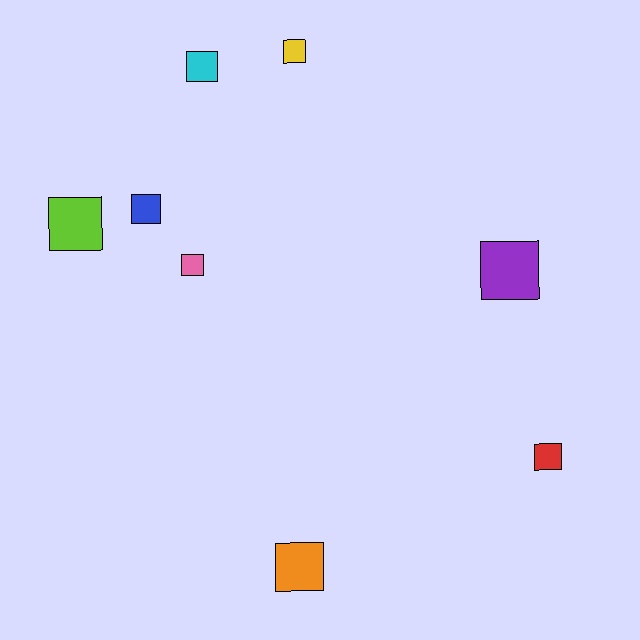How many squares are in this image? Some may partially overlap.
There are 8 squares.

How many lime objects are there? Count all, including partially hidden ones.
There is 1 lime object.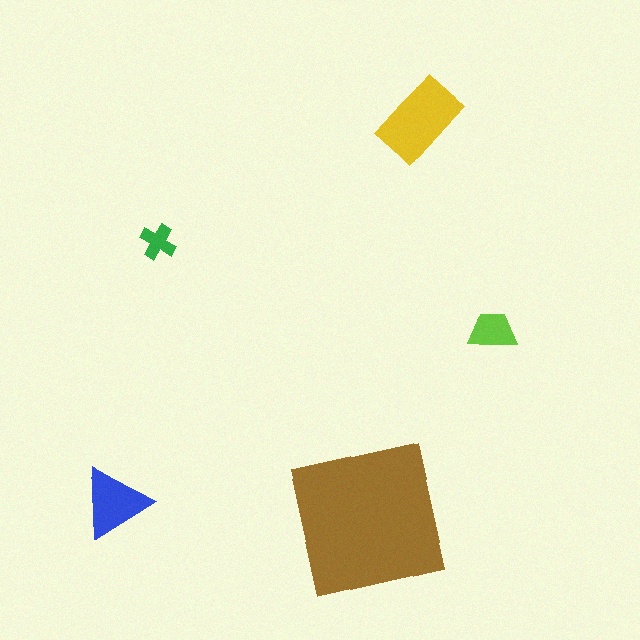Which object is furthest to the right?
The lime trapezoid is rightmost.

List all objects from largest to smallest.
The brown square, the yellow rectangle, the blue triangle, the lime trapezoid, the green cross.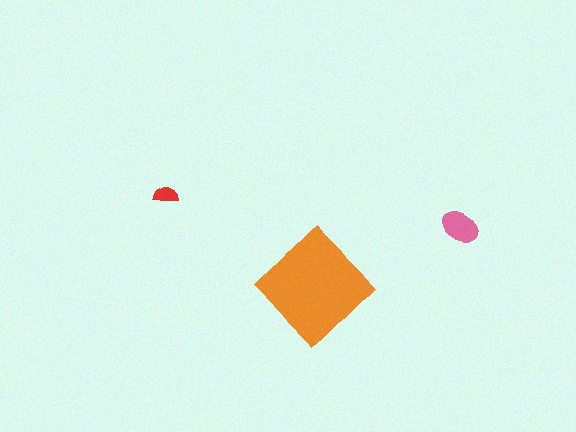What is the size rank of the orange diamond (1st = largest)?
1st.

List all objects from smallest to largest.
The red semicircle, the pink ellipse, the orange diamond.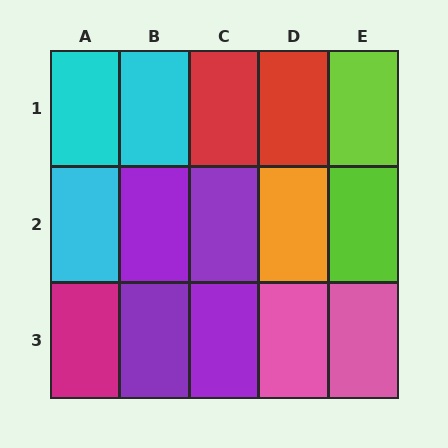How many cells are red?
2 cells are red.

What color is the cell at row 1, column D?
Red.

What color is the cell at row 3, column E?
Pink.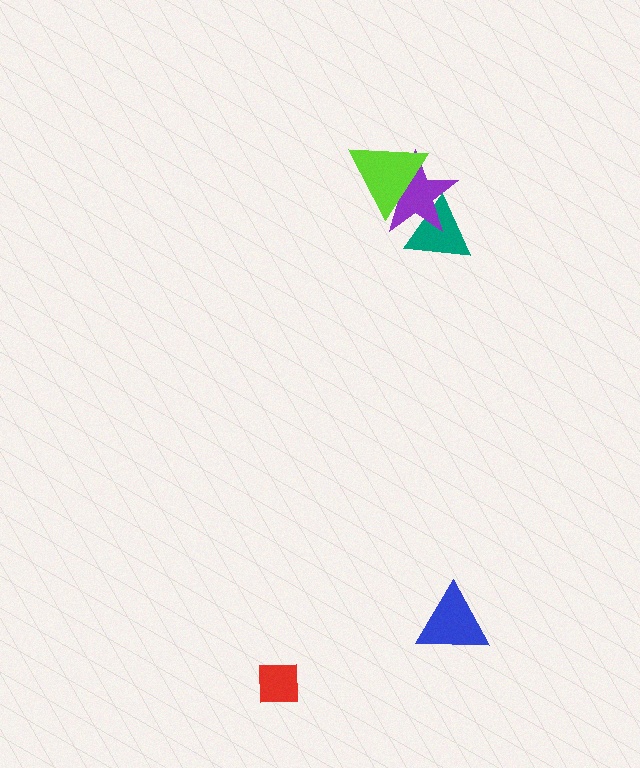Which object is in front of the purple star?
The lime triangle is in front of the purple star.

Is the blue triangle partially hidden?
No, no other shape covers it.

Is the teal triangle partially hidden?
Yes, it is partially covered by another shape.